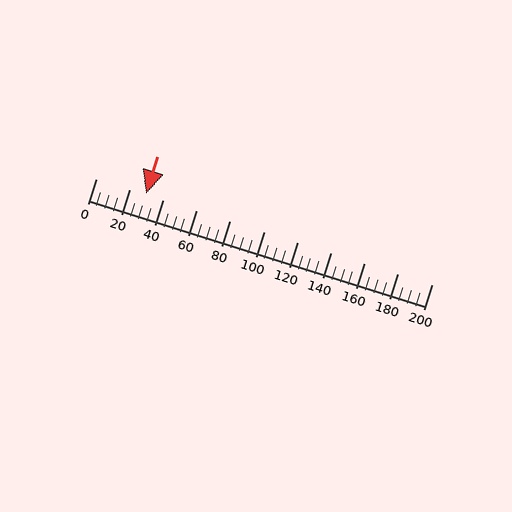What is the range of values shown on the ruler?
The ruler shows values from 0 to 200.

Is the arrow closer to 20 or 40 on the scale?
The arrow is closer to 40.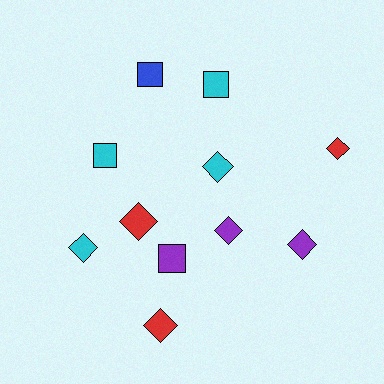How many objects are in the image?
There are 11 objects.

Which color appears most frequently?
Cyan, with 4 objects.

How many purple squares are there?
There is 1 purple square.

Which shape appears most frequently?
Diamond, with 7 objects.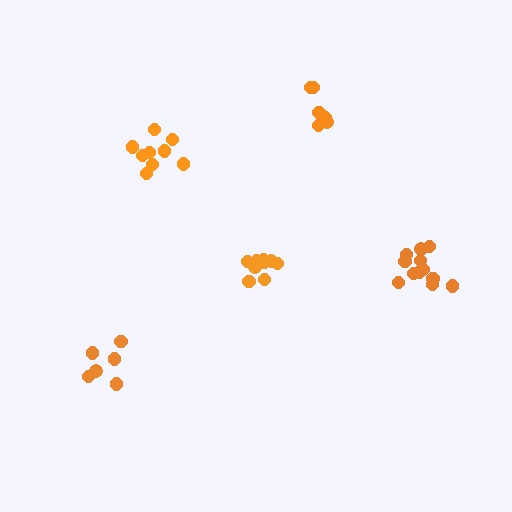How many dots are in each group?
Group 1: 9 dots, Group 2: 12 dots, Group 3: 6 dots, Group 4: 9 dots, Group 5: 6 dots (42 total).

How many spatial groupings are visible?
There are 5 spatial groupings.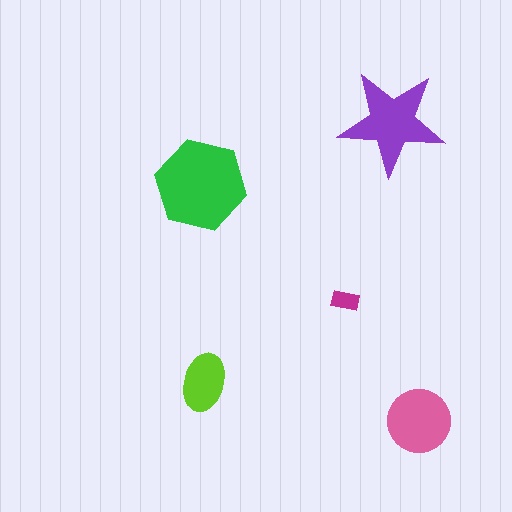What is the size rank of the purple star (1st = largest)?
2nd.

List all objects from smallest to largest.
The magenta rectangle, the lime ellipse, the pink circle, the purple star, the green hexagon.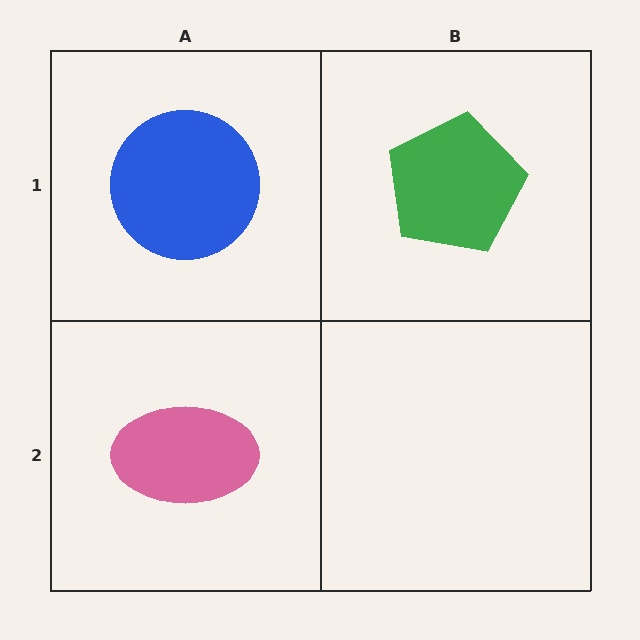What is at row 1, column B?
A green pentagon.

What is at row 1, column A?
A blue circle.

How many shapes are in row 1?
2 shapes.